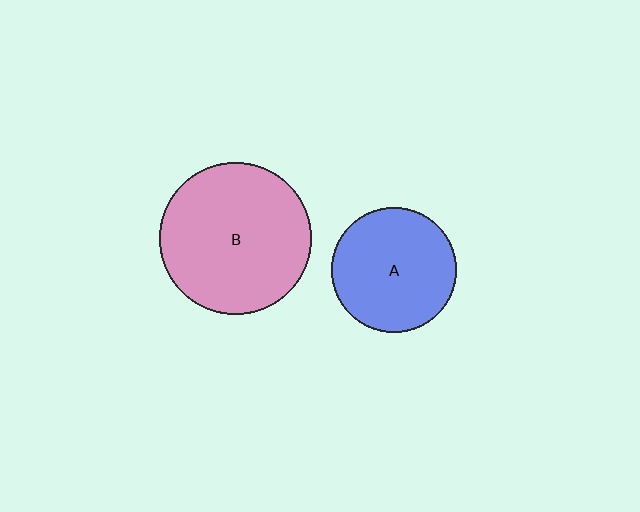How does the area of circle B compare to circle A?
Approximately 1.5 times.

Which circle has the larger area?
Circle B (pink).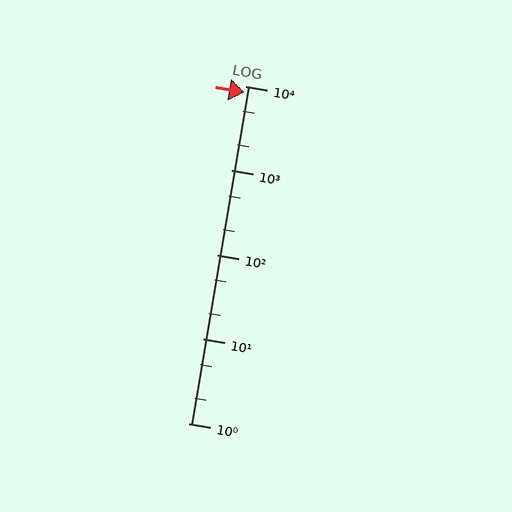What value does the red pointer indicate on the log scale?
The pointer indicates approximately 8300.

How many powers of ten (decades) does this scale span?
The scale spans 4 decades, from 1 to 10000.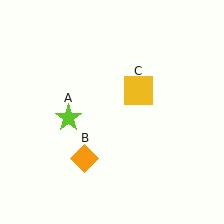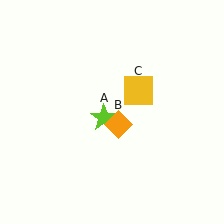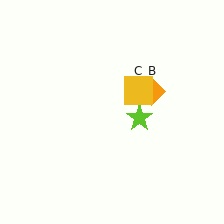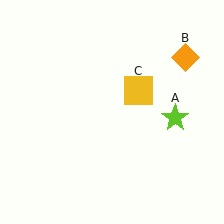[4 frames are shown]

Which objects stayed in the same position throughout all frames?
Yellow square (object C) remained stationary.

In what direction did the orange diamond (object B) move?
The orange diamond (object B) moved up and to the right.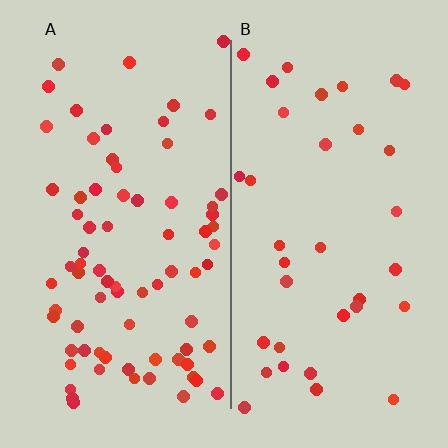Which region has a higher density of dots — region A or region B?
A (the left).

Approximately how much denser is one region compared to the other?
Approximately 2.2× — region A over region B.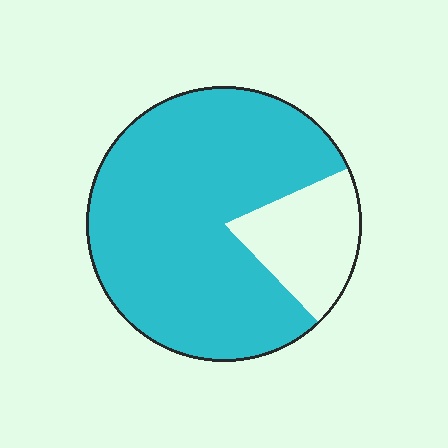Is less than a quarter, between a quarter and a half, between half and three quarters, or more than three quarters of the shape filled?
More than three quarters.